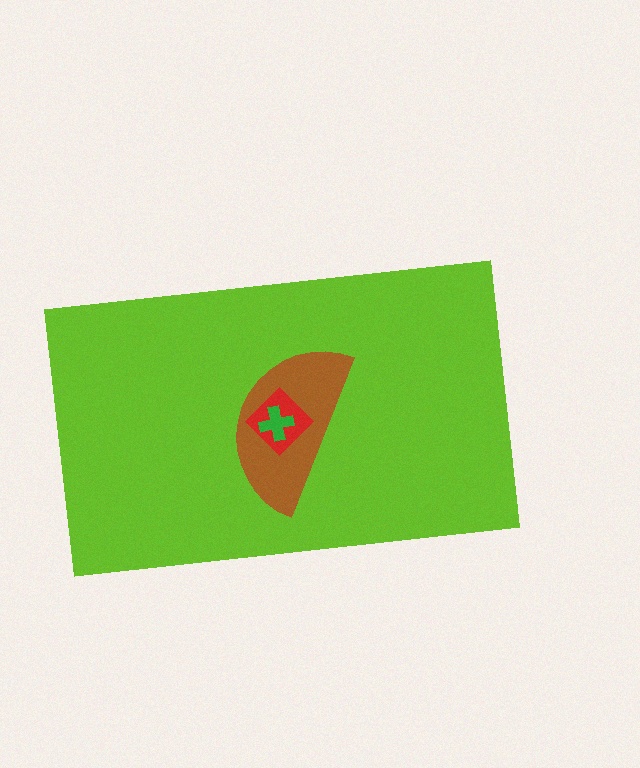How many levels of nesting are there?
4.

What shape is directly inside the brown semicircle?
The red diamond.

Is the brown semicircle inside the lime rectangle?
Yes.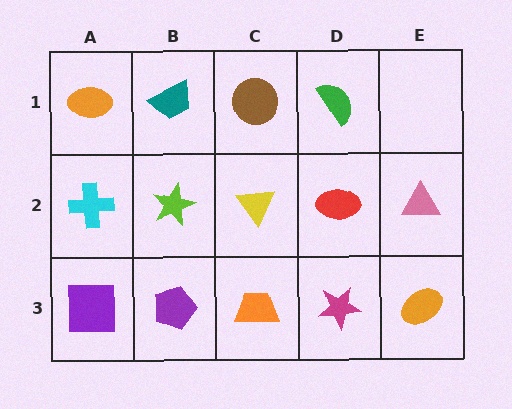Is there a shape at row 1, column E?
No, that cell is empty.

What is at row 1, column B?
A teal trapezoid.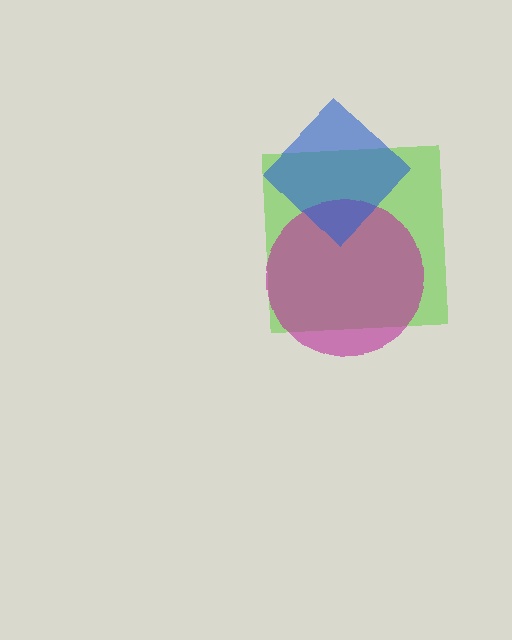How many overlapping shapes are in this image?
There are 3 overlapping shapes in the image.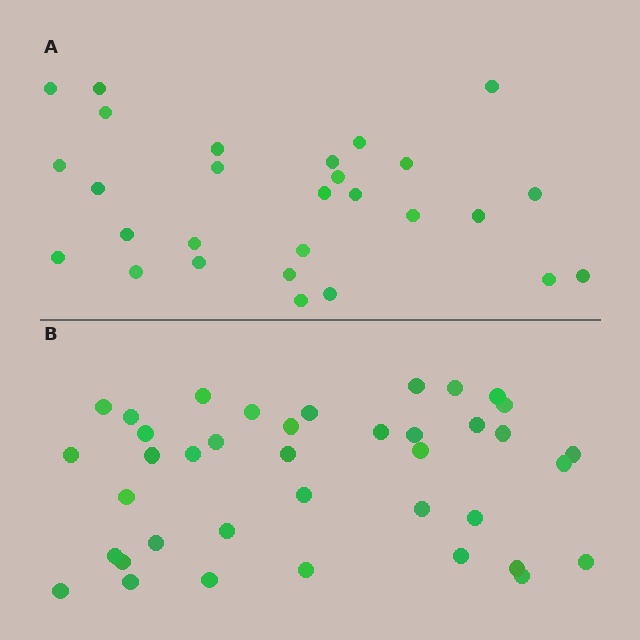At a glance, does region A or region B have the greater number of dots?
Region B (the bottom region) has more dots.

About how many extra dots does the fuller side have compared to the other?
Region B has roughly 12 or so more dots than region A.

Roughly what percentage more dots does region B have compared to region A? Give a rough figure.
About 40% more.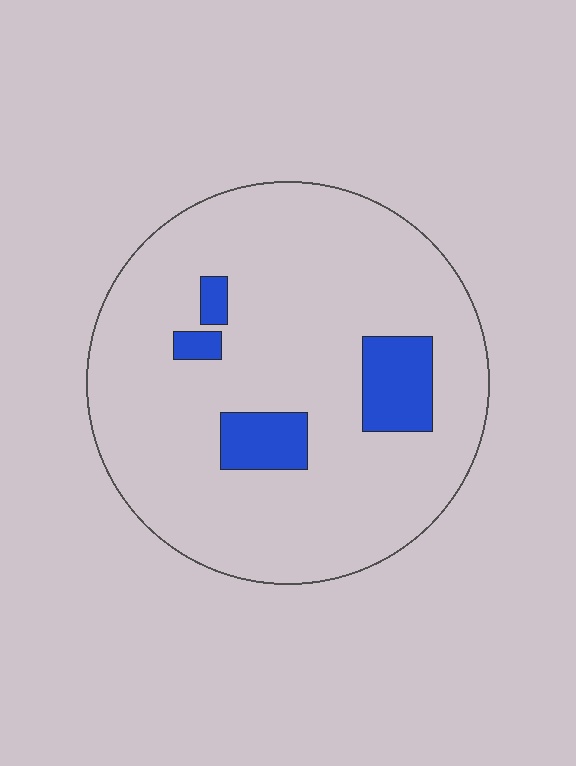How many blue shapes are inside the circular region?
4.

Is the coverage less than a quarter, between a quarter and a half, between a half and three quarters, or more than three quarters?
Less than a quarter.